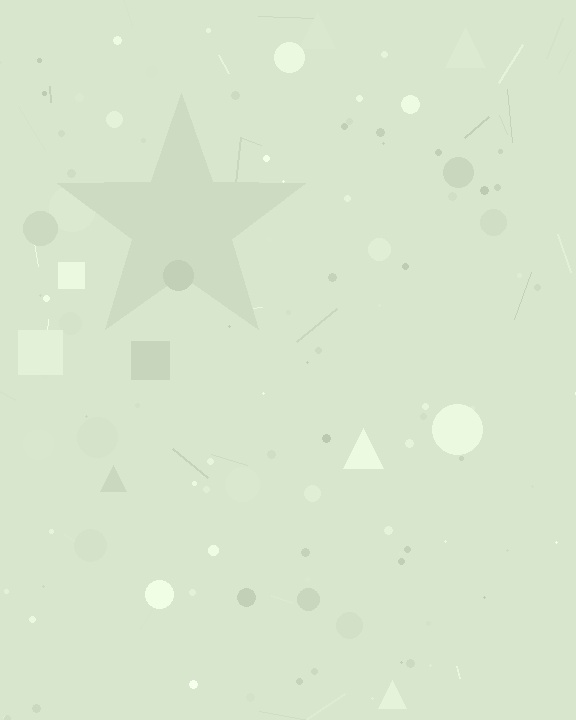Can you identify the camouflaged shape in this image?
The camouflaged shape is a star.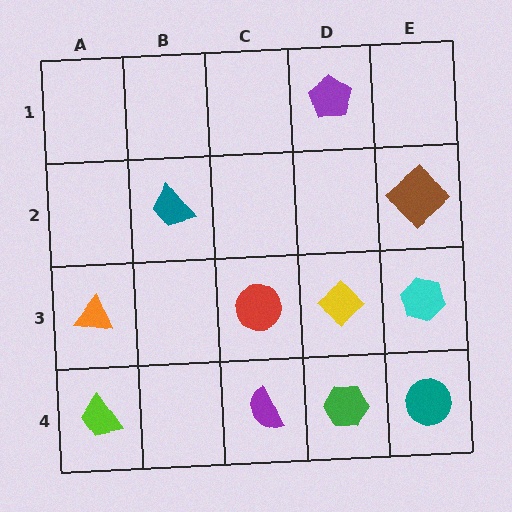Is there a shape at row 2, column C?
No, that cell is empty.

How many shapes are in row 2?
2 shapes.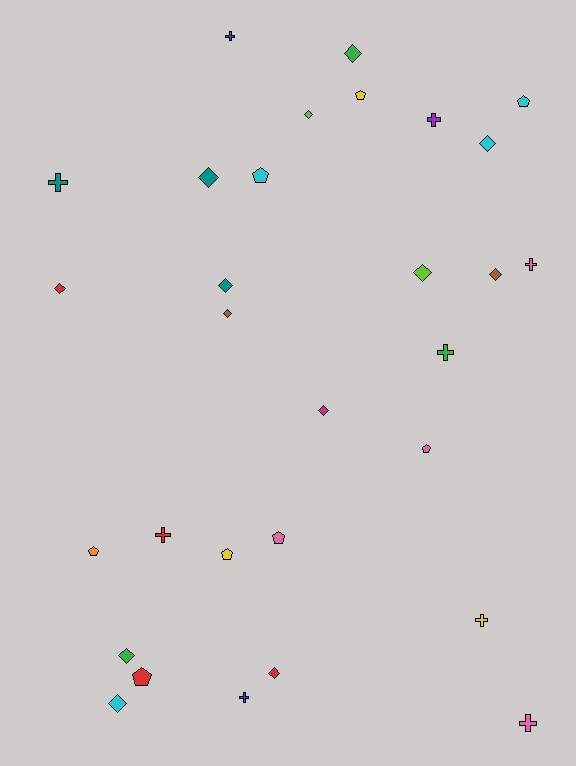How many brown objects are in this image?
There are 2 brown objects.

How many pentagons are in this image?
There are 8 pentagons.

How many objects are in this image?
There are 30 objects.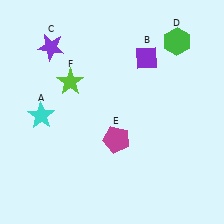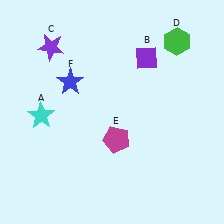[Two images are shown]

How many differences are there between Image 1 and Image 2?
There is 1 difference between the two images.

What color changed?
The star (F) changed from lime in Image 1 to blue in Image 2.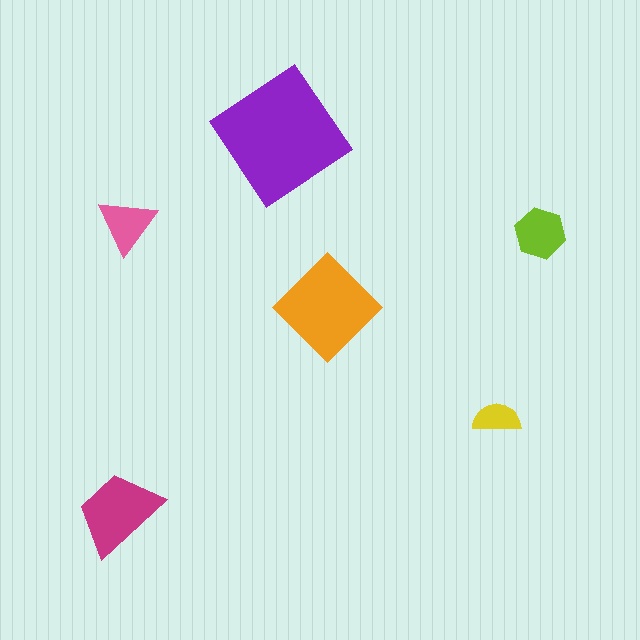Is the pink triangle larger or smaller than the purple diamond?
Smaller.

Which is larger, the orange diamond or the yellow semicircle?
The orange diamond.